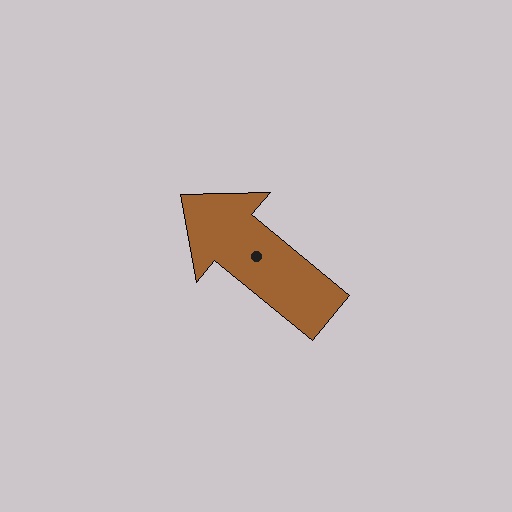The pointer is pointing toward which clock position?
Roughly 10 o'clock.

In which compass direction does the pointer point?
Northwest.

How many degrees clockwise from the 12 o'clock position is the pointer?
Approximately 309 degrees.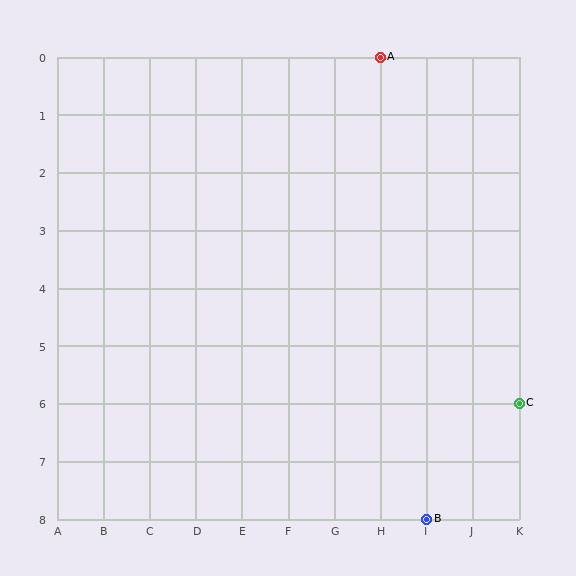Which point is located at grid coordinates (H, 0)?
Point A is at (H, 0).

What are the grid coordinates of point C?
Point C is at grid coordinates (K, 6).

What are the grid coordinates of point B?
Point B is at grid coordinates (I, 8).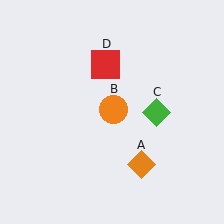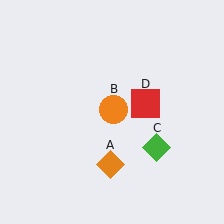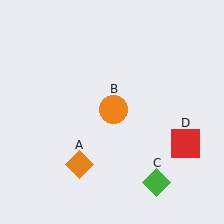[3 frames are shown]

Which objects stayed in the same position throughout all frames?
Orange circle (object B) remained stationary.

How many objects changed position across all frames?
3 objects changed position: orange diamond (object A), green diamond (object C), red square (object D).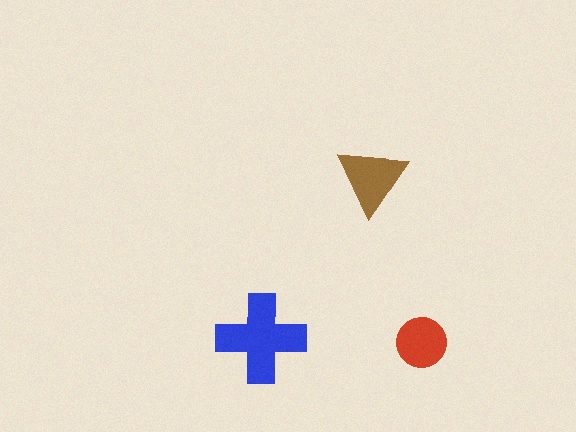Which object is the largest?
The blue cross.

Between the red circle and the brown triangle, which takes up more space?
The brown triangle.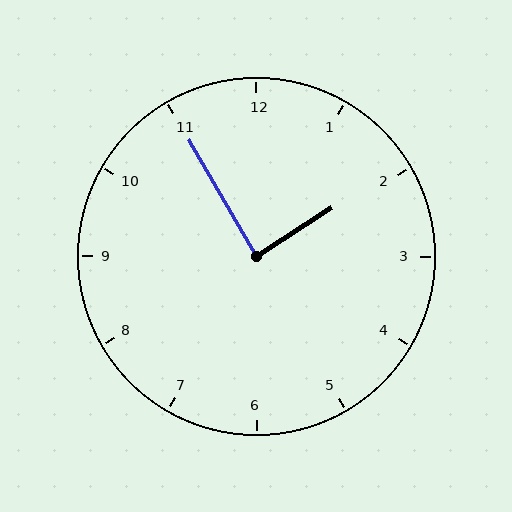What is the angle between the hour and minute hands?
Approximately 88 degrees.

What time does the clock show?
1:55.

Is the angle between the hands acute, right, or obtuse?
It is right.